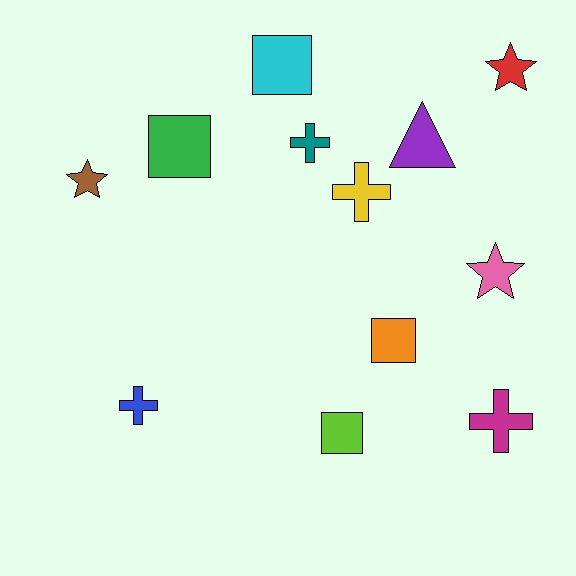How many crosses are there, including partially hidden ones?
There are 4 crosses.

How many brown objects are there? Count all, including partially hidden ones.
There is 1 brown object.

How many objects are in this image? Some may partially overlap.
There are 12 objects.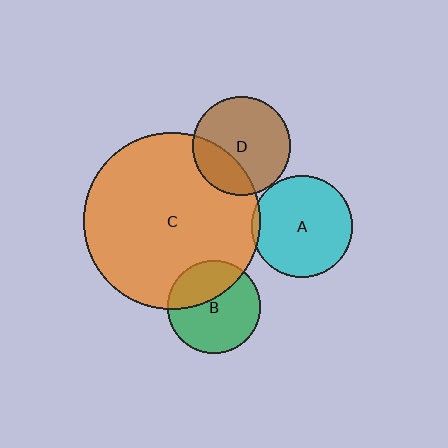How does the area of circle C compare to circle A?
Approximately 3.1 times.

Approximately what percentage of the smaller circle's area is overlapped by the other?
Approximately 5%.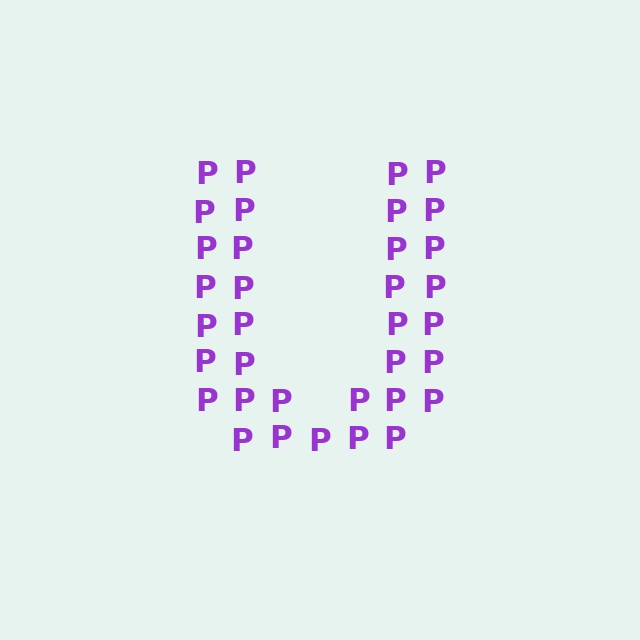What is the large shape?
The large shape is the letter U.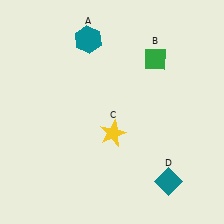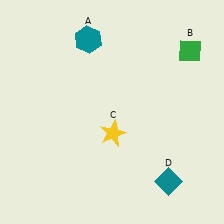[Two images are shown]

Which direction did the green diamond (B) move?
The green diamond (B) moved right.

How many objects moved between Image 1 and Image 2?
1 object moved between the two images.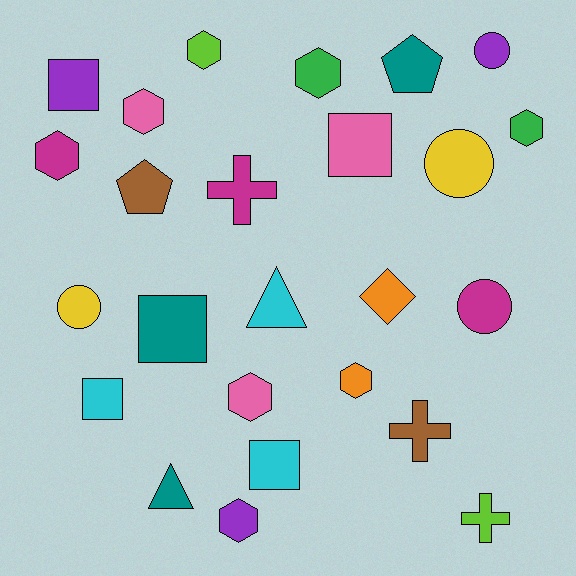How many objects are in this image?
There are 25 objects.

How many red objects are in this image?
There are no red objects.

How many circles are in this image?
There are 4 circles.